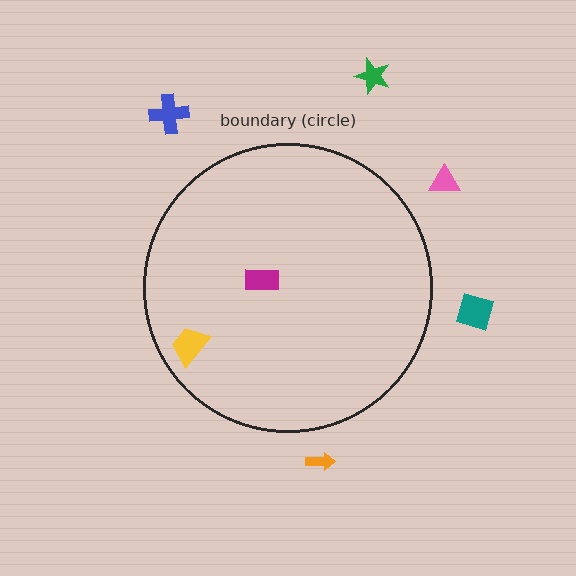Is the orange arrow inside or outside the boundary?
Outside.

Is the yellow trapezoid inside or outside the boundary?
Inside.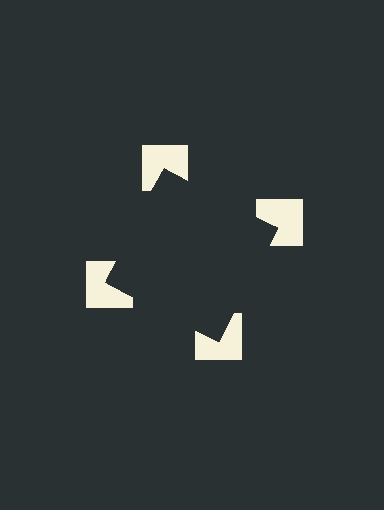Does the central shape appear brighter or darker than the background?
It typically appears slightly darker than the background, even though no actual brightness change is drawn.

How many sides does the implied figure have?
4 sides.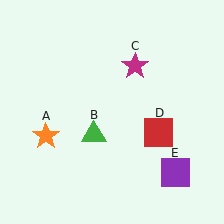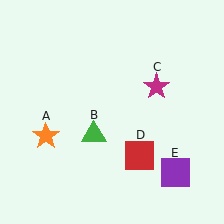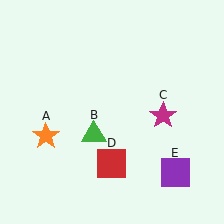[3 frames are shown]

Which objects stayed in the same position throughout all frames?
Orange star (object A) and green triangle (object B) and purple square (object E) remained stationary.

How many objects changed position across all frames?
2 objects changed position: magenta star (object C), red square (object D).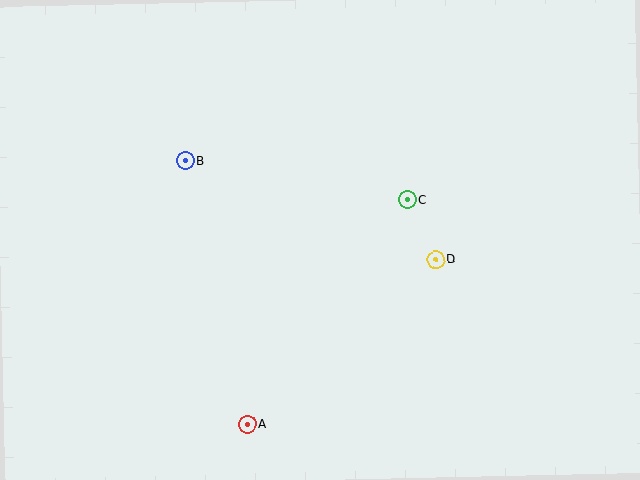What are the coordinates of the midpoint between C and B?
The midpoint between C and B is at (296, 180).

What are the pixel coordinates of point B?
Point B is at (185, 161).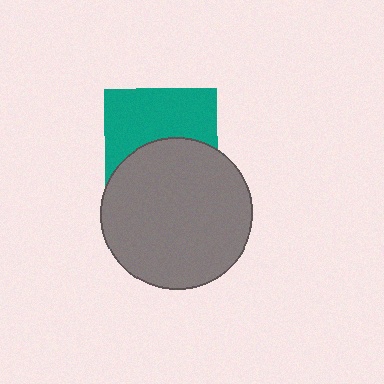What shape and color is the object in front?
The object in front is a gray circle.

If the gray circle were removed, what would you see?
You would see the complete teal square.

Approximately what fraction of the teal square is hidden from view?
Roughly 48% of the teal square is hidden behind the gray circle.